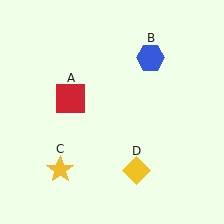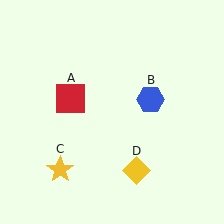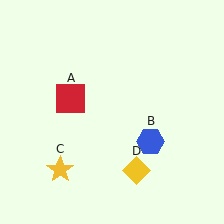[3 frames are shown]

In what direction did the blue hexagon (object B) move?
The blue hexagon (object B) moved down.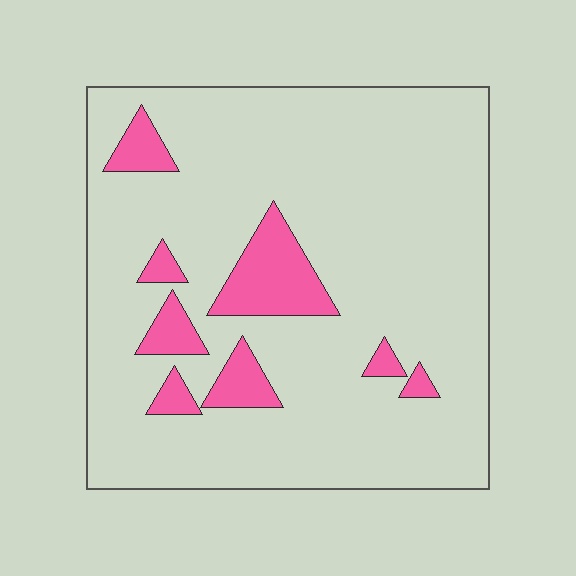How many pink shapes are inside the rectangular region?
8.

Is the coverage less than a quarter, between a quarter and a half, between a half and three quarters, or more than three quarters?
Less than a quarter.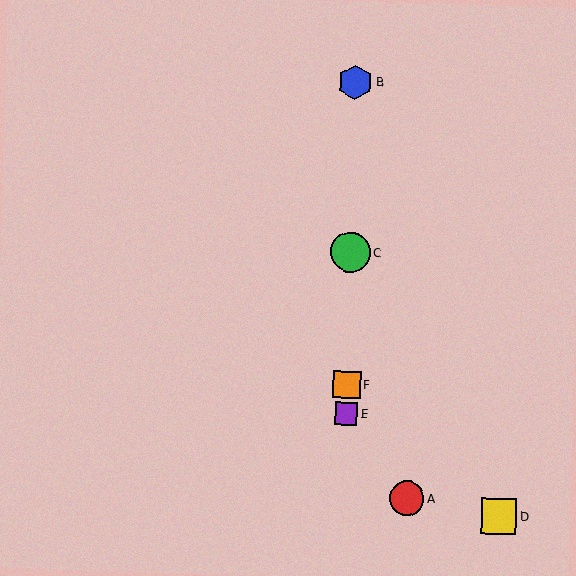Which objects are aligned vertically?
Objects B, C, E, F are aligned vertically.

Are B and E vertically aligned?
Yes, both are at x≈355.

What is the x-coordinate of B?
Object B is at x≈355.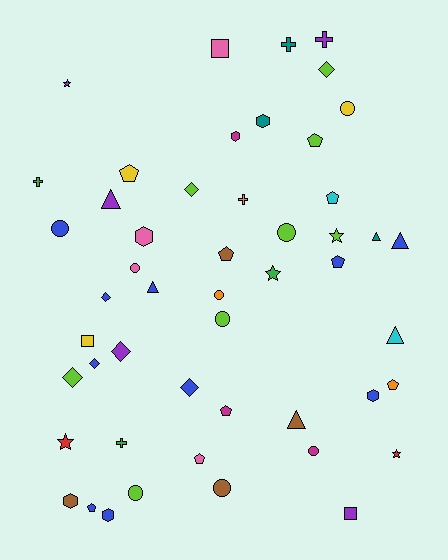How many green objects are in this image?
There are 3 green objects.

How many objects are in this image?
There are 50 objects.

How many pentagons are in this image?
There are 9 pentagons.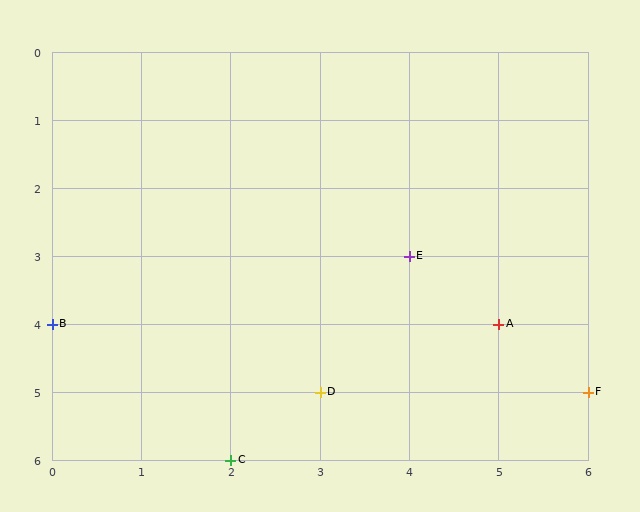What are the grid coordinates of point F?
Point F is at grid coordinates (6, 5).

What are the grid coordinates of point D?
Point D is at grid coordinates (3, 5).